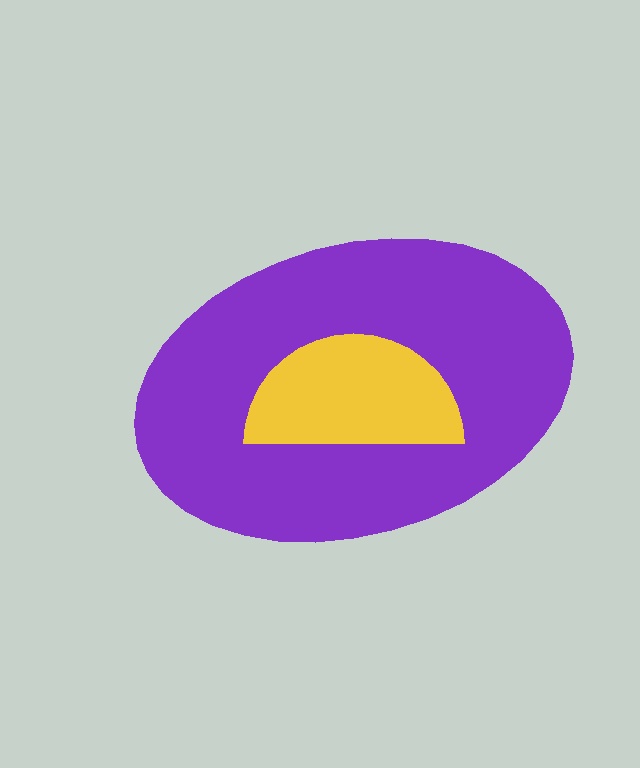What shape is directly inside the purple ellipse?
The yellow semicircle.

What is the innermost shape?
The yellow semicircle.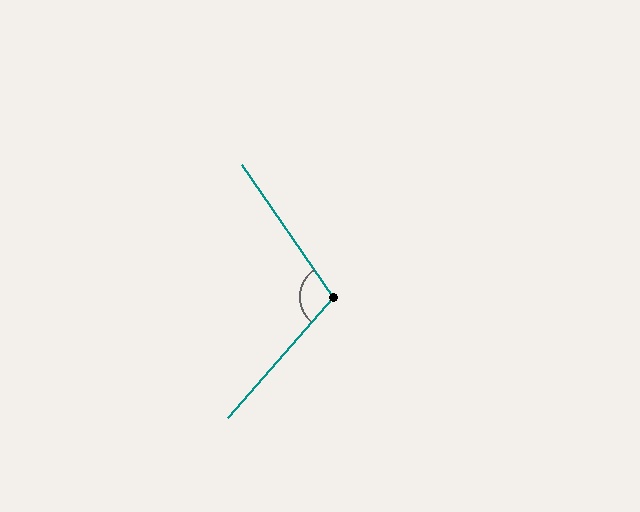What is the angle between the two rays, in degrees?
Approximately 105 degrees.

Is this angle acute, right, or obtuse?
It is obtuse.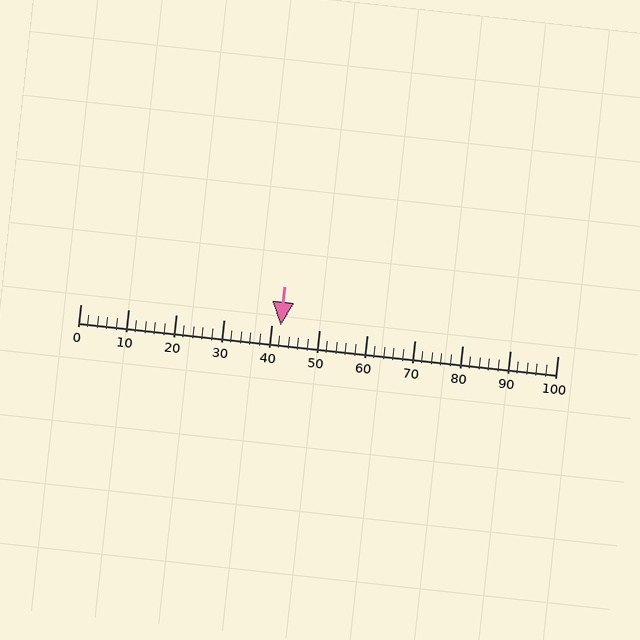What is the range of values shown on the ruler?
The ruler shows values from 0 to 100.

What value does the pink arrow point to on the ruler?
The pink arrow points to approximately 42.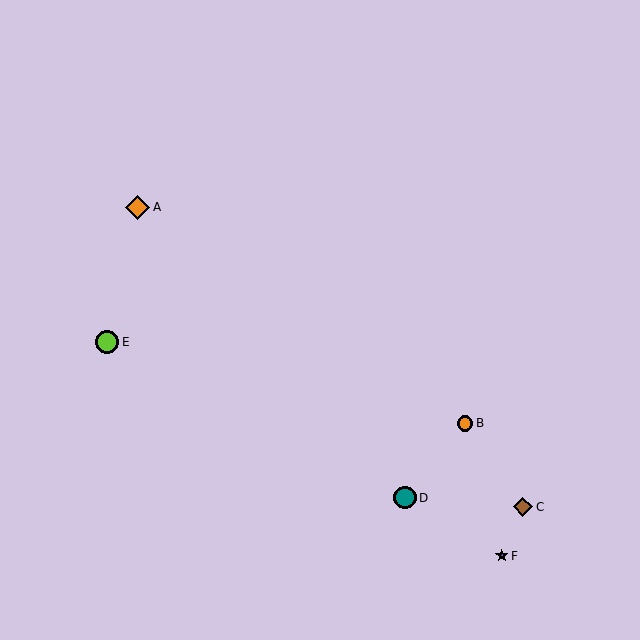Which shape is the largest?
The orange diamond (labeled A) is the largest.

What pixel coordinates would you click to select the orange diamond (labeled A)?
Click at (138, 207) to select the orange diamond A.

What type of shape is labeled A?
Shape A is an orange diamond.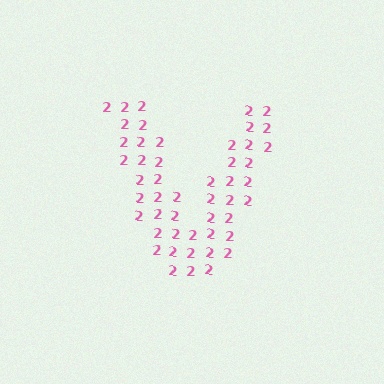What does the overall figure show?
The overall figure shows the letter V.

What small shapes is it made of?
It is made of small digit 2's.